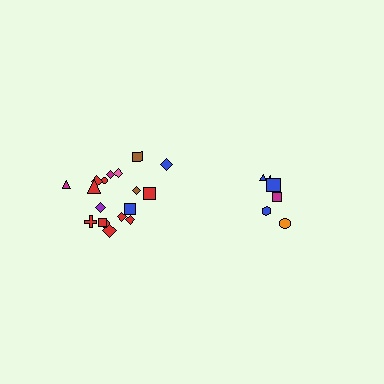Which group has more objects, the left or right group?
The left group.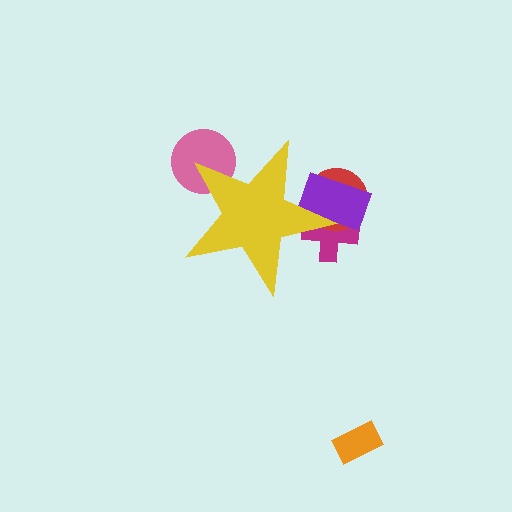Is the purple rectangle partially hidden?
Yes, the purple rectangle is partially hidden behind the yellow star.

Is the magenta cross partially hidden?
Yes, the magenta cross is partially hidden behind the yellow star.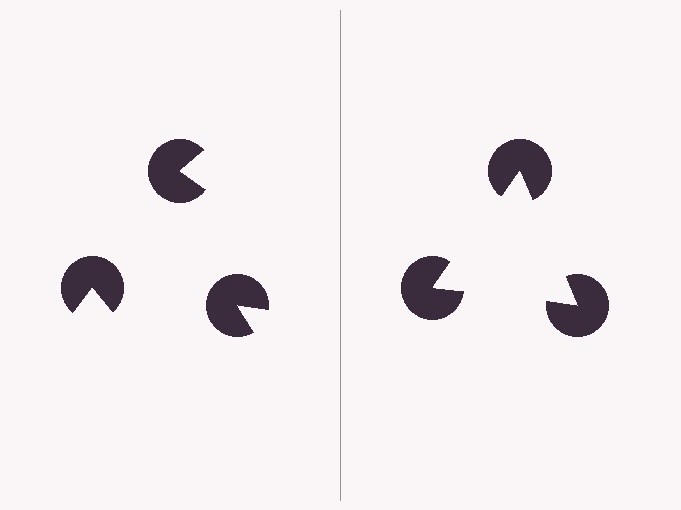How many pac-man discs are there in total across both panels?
6 — 3 on each side.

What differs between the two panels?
The pac-man discs are positioned identically on both sides; only the wedge orientations differ. On the right they align to a triangle; on the left they are misaligned.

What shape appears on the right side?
An illusory triangle.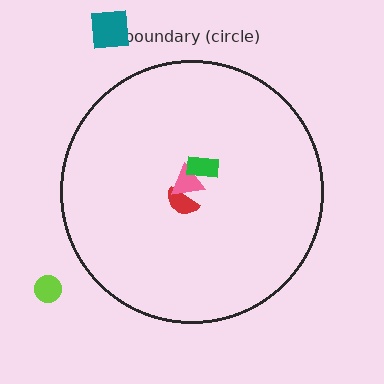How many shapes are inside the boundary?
3 inside, 2 outside.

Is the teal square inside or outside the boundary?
Outside.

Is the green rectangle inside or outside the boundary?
Inside.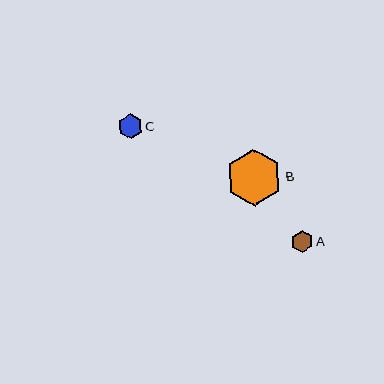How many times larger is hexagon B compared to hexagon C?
Hexagon B is approximately 2.3 times the size of hexagon C.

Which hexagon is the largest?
Hexagon B is the largest with a size of approximately 56 pixels.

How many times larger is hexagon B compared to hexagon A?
Hexagon B is approximately 2.6 times the size of hexagon A.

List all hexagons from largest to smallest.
From largest to smallest: B, C, A.